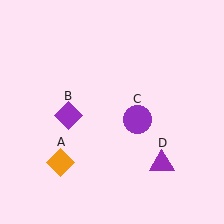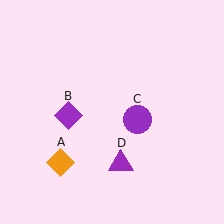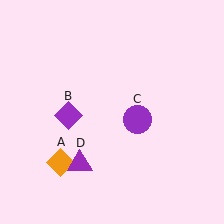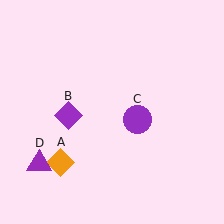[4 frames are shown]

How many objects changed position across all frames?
1 object changed position: purple triangle (object D).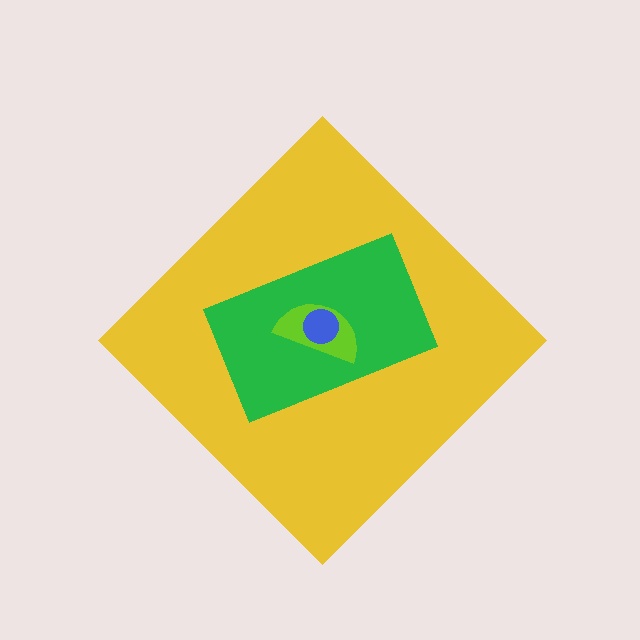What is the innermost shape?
The blue circle.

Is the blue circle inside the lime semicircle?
Yes.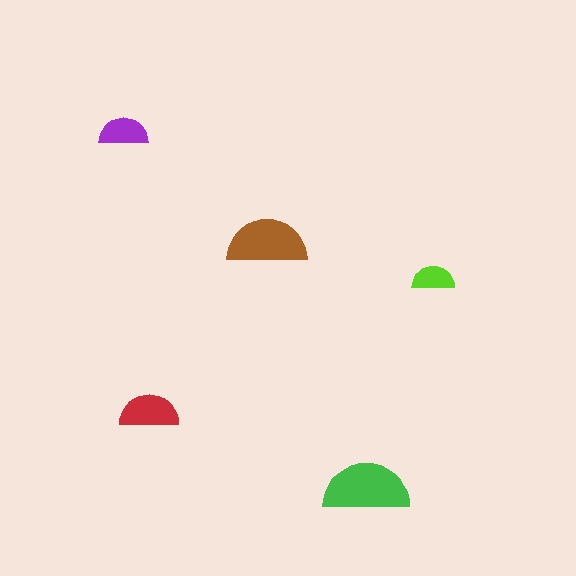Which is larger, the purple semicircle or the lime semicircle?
The purple one.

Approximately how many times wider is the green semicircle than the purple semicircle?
About 2 times wider.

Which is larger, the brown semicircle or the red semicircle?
The brown one.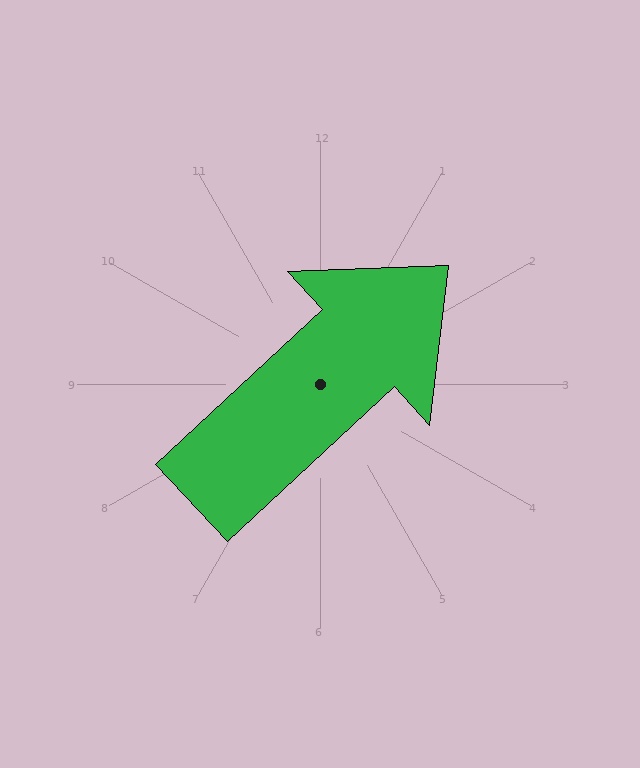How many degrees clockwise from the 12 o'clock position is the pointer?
Approximately 47 degrees.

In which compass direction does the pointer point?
Northeast.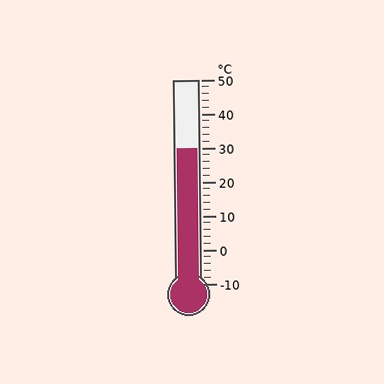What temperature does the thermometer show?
The thermometer shows approximately 30°C.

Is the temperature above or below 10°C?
The temperature is above 10°C.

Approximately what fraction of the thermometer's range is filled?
The thermometer is filled to approximately 65% of its range.